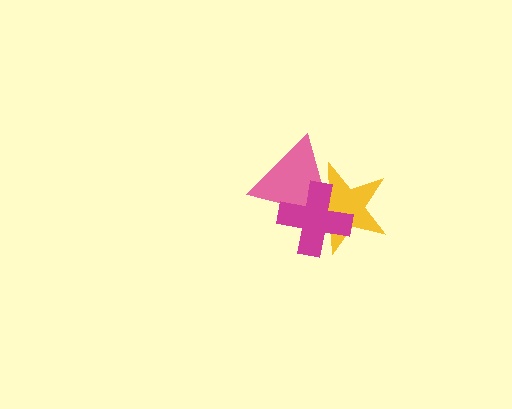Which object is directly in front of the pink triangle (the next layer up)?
The yellow star is directly in front of the pink triangle.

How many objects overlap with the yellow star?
2 objects overlap with the yellow star.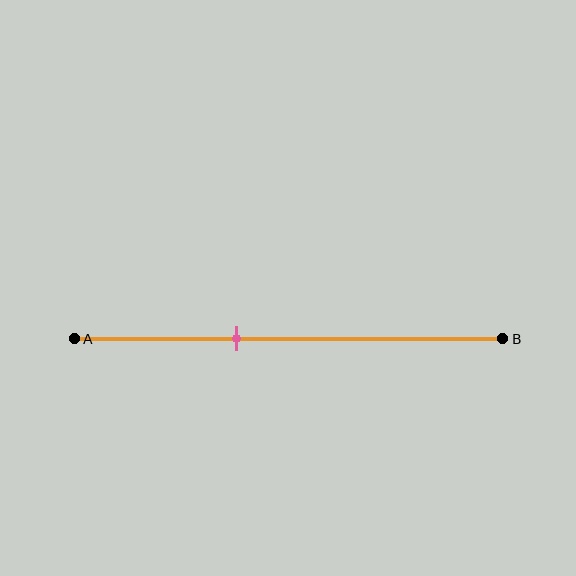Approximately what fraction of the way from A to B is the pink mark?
The pink mark is approximately 40% of the way from A to B.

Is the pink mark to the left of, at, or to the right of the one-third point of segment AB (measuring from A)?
The pink mark is to the right of the one-third point of segment AB.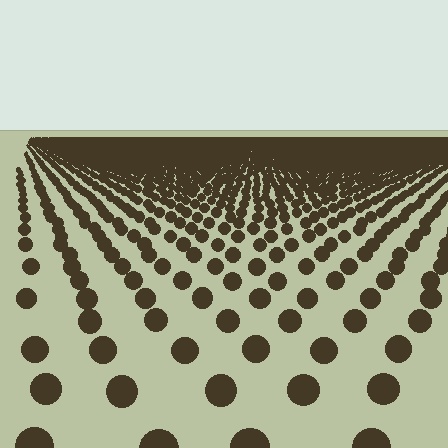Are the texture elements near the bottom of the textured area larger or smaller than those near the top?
Larger. Near the bottom, elements are closer to the viewer and appear at a bigger on-screen size.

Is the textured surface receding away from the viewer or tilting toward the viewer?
The surface is receding away from the viewer. Texture elements get smaller and denser toward the top.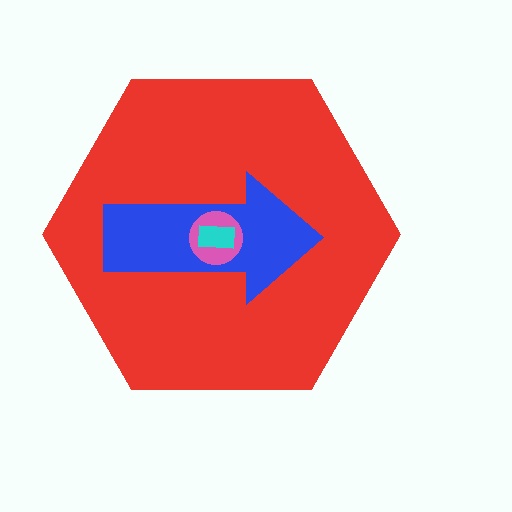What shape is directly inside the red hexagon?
The blue arrow.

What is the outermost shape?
The red hexagon.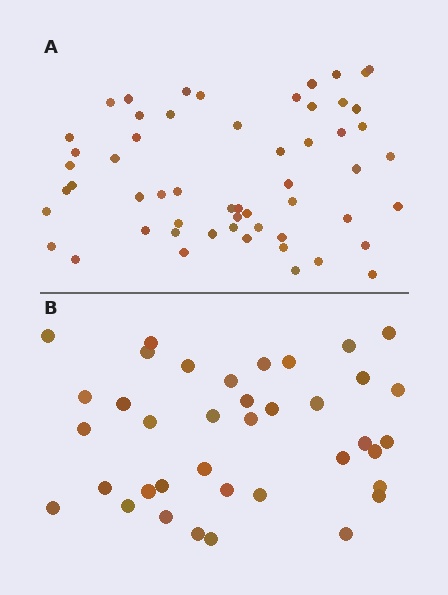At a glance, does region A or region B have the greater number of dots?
Region A (the top region) has more dots.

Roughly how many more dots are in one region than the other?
Region A has approximately 20 more dots than region B.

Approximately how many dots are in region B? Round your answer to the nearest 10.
About 40 dots. (The exact count is 38, which rounds to 40.)